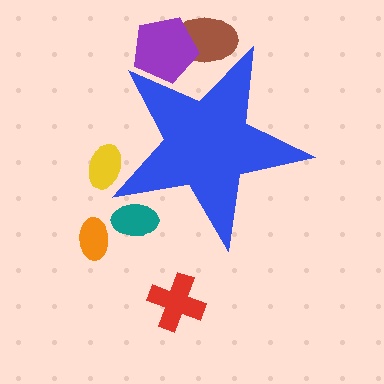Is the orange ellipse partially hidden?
No, the orange ellipse is fully visible.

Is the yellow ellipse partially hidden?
Yes, the yellow ellipse is partially hidden behind the blue star.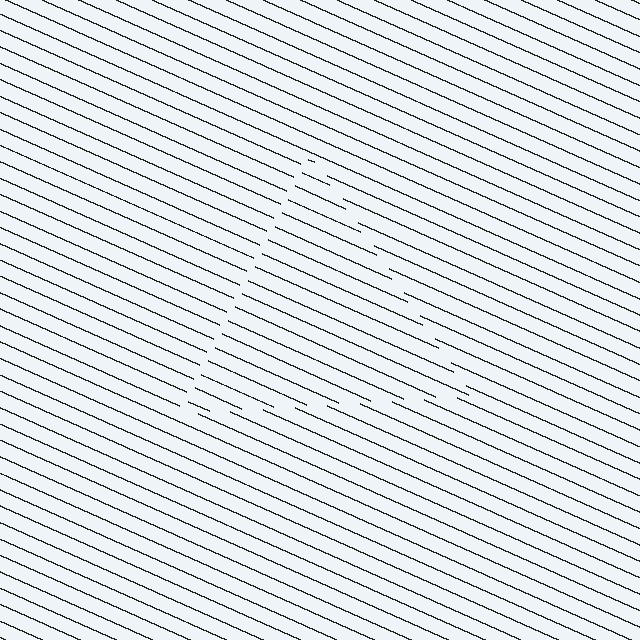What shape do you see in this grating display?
An illusory triangle. The interior of the shape contains the same grating, shifted by half a period — the contour is defined by the phase discontinuity where line-ends from the inner and outer gratings abut.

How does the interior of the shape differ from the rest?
The interior of the shape contains the same grating, shifted by half a period — the contour is defined by the phase discontinuity where line-ends from the inner and outer gratings abut.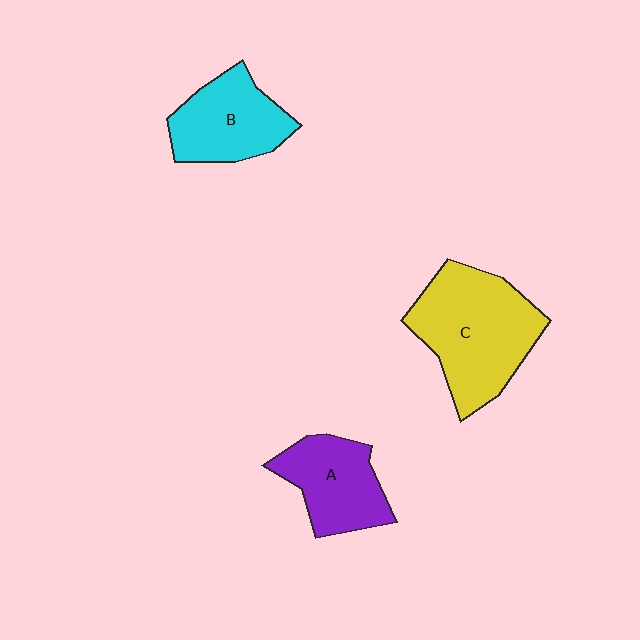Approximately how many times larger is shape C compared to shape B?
Approximately 1.5 times.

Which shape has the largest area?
Shape C (yellow).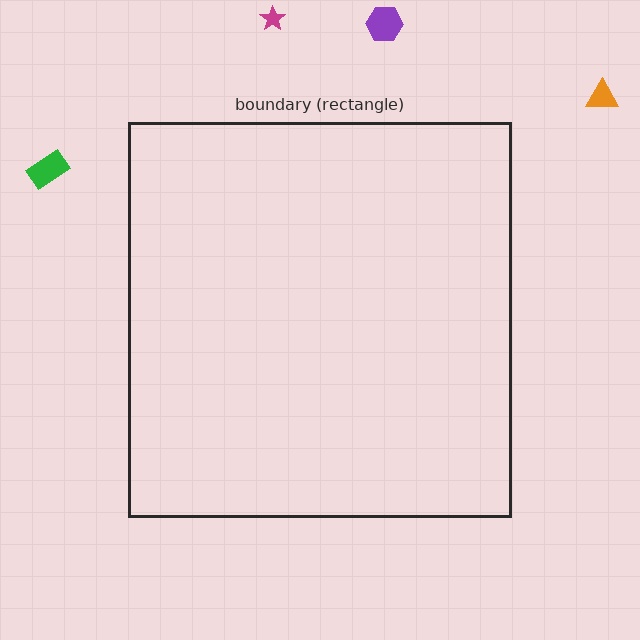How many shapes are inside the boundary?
0 inside, 4 outside.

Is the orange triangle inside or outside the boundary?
Outside.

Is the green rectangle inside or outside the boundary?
Outside.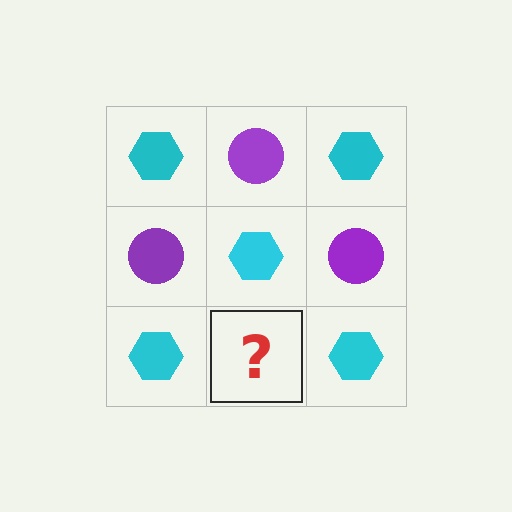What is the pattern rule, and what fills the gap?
The rule is that it alternates cyan hexagon and purple circle in a checkerboard pattern. The gap should be filled with a purple circle.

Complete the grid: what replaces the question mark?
The question mark should be replaced with a purple circle.